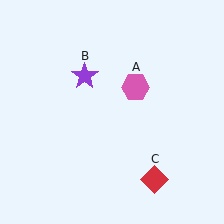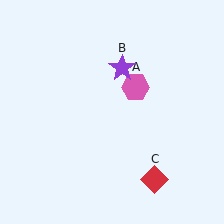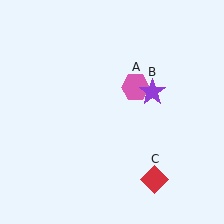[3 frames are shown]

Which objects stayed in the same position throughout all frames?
Pink hexagon (object A) and red diamond (object C) remained stationary.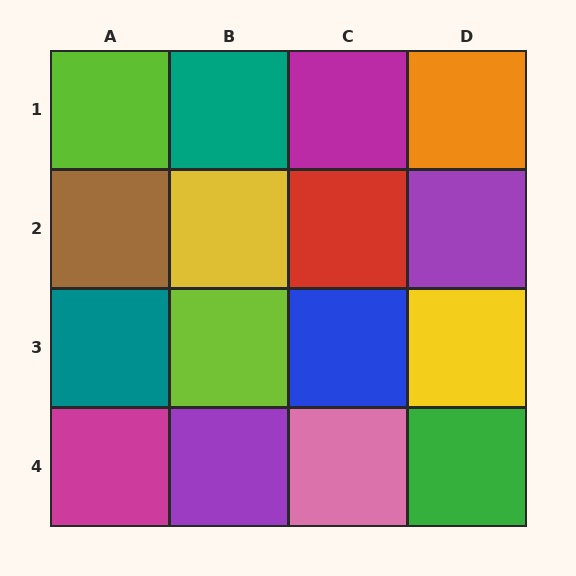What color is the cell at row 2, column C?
Red.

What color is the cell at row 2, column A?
Brown.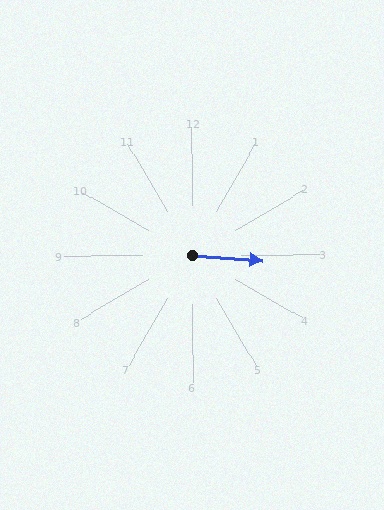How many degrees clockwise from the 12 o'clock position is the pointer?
Approximately 95 degrees.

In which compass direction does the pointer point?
East.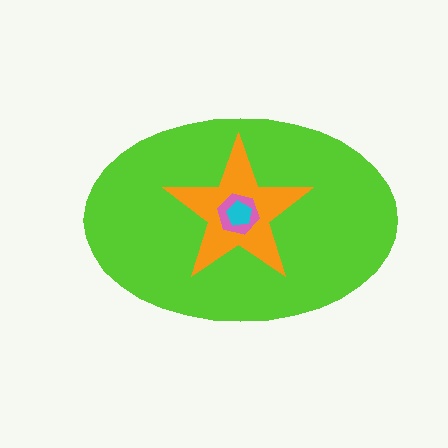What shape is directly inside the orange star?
The pink hexagon.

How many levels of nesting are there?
4.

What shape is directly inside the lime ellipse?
The orange star.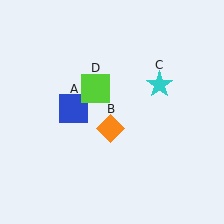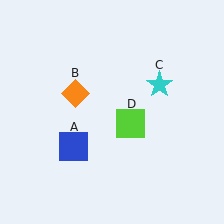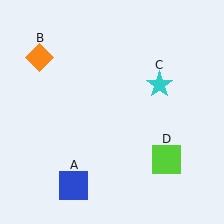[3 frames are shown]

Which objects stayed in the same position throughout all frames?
Cyan star (object C) remained stationary.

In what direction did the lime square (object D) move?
The lime square (object D) moved down and to the right.